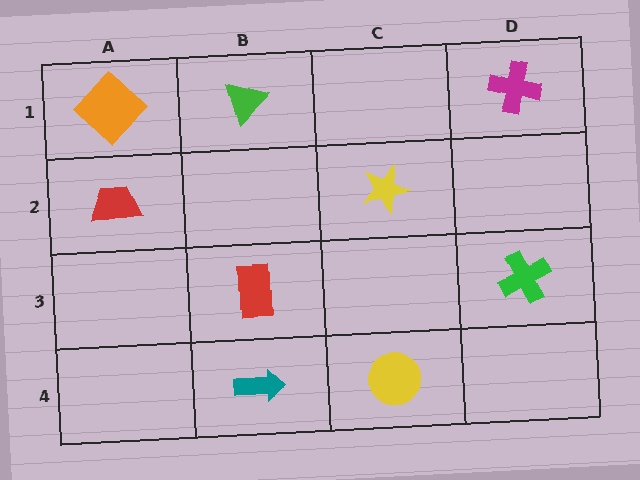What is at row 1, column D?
A magenta cross.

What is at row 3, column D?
A green cross.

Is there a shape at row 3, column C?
No, that cell is empty.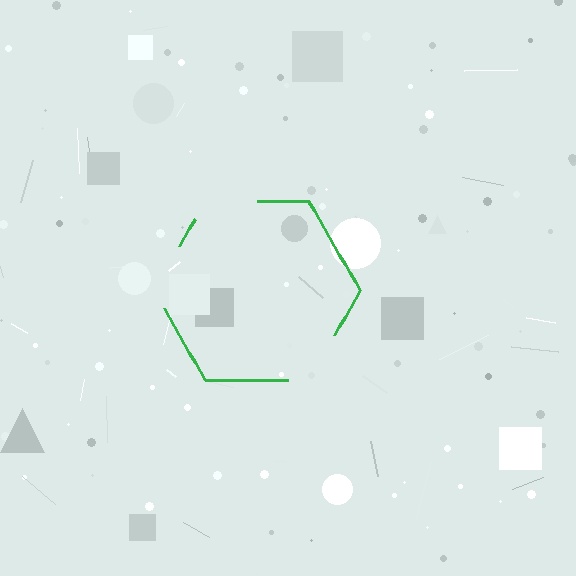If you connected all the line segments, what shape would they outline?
They would outline a hexagon.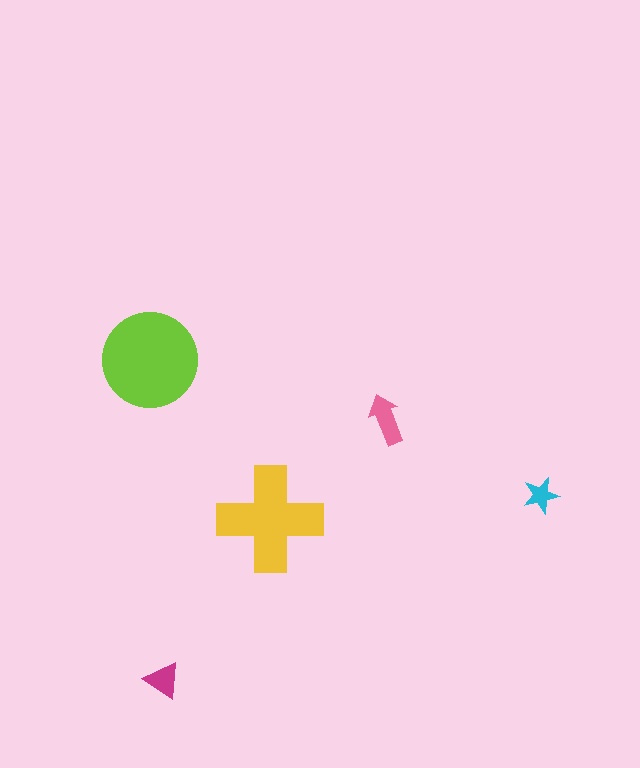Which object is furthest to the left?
The lime circle is leftmost.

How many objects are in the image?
There are 5 objects in the image.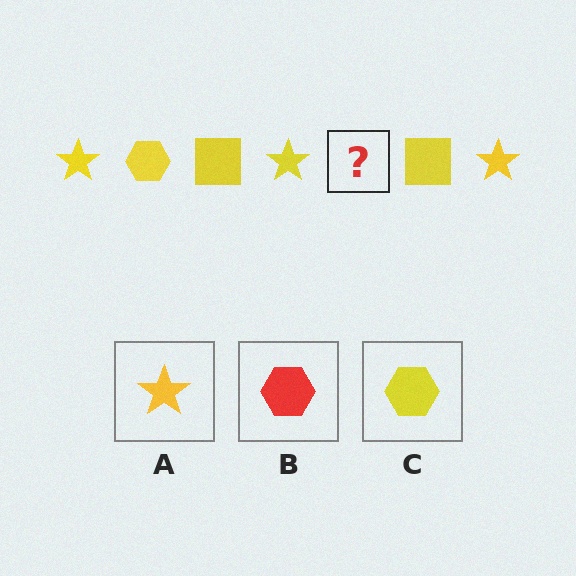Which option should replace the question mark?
Option C.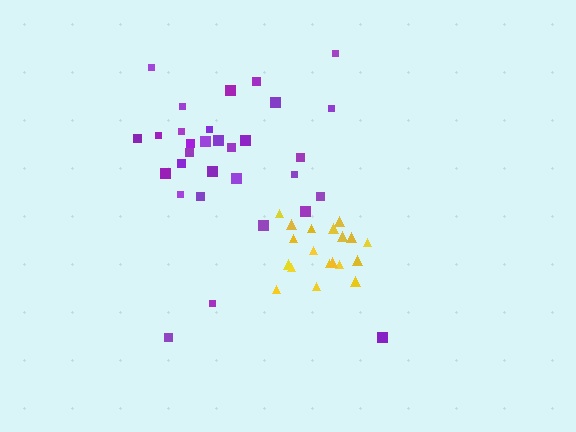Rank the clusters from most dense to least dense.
yellow, purple.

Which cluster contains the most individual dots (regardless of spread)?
Purple (31).